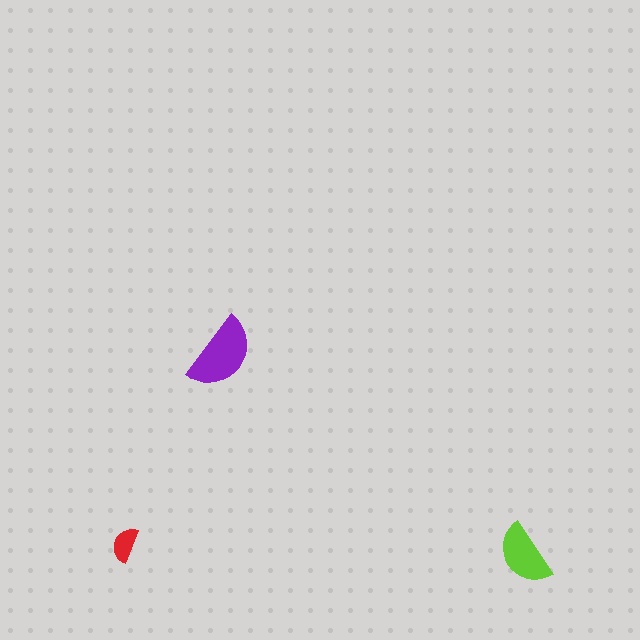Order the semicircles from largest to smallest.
the purple one, the lime one, the red one.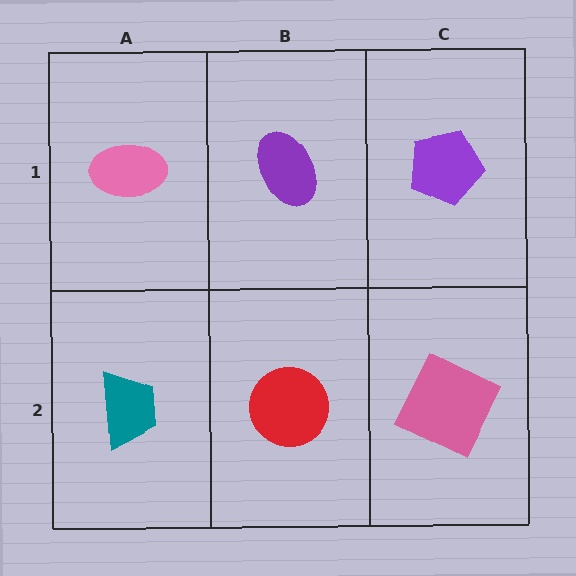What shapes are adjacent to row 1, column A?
A teal trapezoid (row 2, column A), a purple ellipse (row 1, column B).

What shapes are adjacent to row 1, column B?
A red circle (row 2, column B), a pink ellipse (row 1, column A), a purple pentagon (row 1, column C).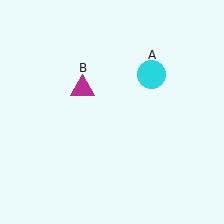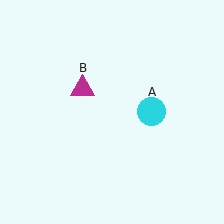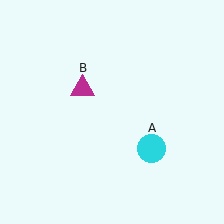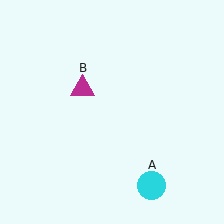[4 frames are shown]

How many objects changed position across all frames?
1 object changed position: cyan circle (object A).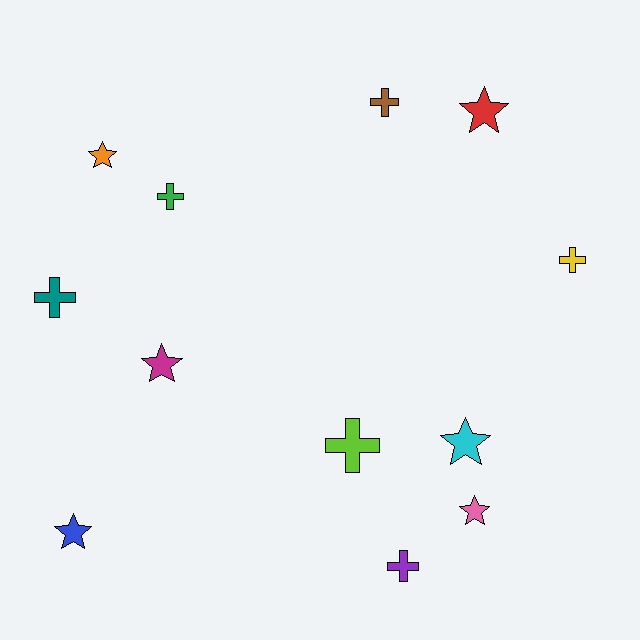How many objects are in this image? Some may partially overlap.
There are 12 objects.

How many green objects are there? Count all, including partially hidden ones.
There is 1 green object.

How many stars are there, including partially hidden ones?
There are 6 stars.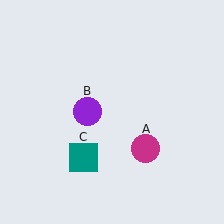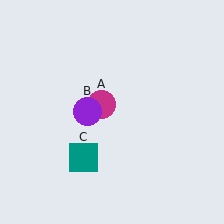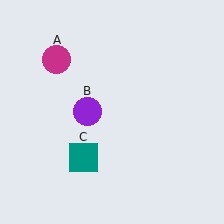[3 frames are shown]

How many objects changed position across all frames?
1 object changed position: magenta circle (object A).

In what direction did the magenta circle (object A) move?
The magenta circle (object A) moved up and to the left.